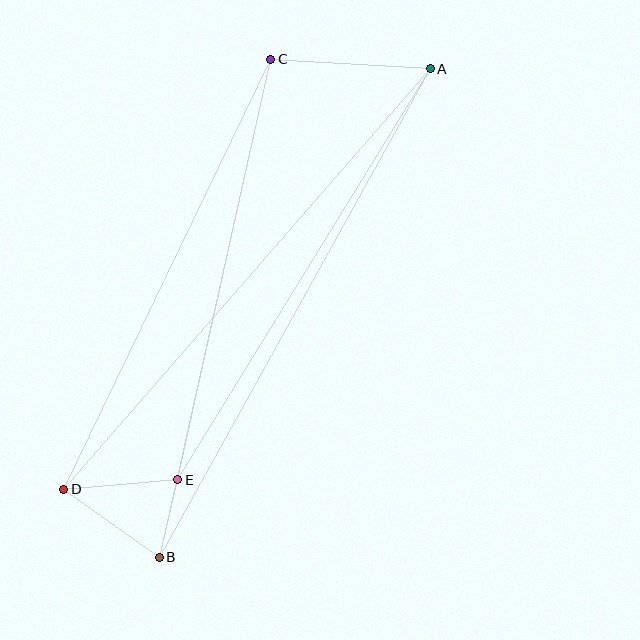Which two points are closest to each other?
Points B and E are closest to each other.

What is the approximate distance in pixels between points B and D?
The distance between B and D is approximately 117 pixels.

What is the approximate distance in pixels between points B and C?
The distance between B and C is approximately 510 pixels.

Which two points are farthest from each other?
Points A and B are farthest from each other.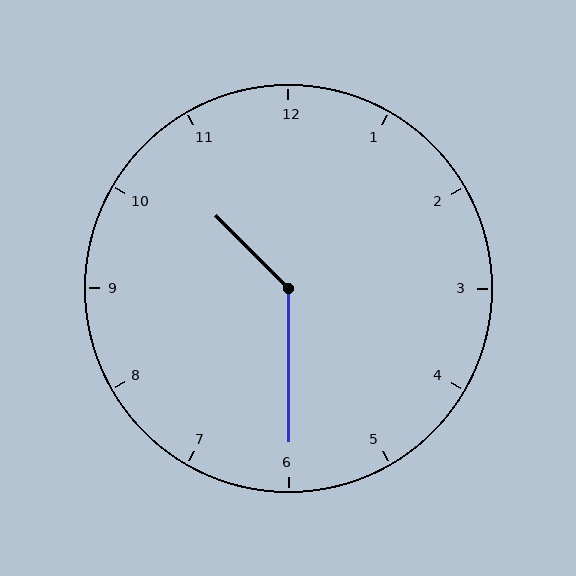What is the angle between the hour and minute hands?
Approximately 135 degrees.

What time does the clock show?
10:30.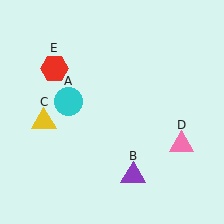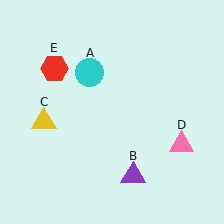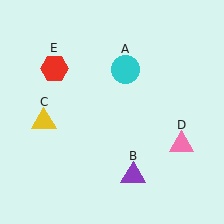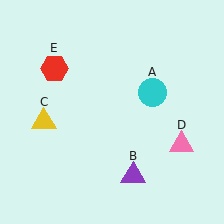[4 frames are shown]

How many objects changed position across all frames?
1 object changed position: cyan circle (object A).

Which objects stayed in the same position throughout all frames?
Purple triangle (object B) and yellow triangle (object C) and pink triangle (object D) and red hexagon (object E) remained stationary.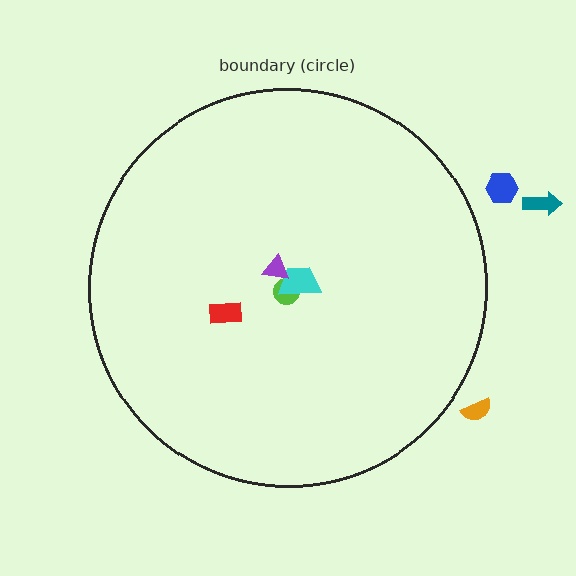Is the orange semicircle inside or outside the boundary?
Outside.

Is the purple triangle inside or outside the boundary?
Inside.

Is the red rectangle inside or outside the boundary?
Inside.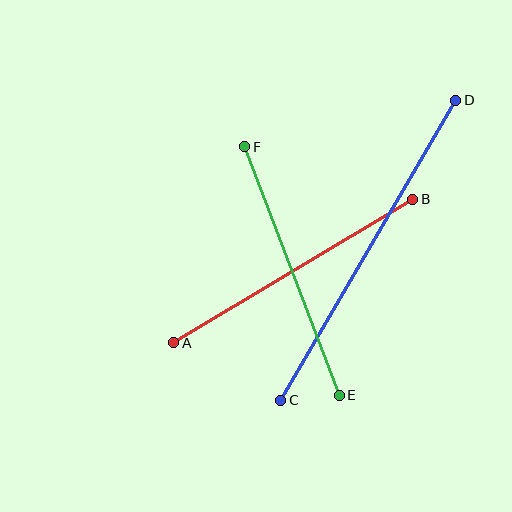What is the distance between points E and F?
The distance is approximately 266 pixels.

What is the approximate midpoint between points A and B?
The midpoint is at approximately (293, 271) pixels.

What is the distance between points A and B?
The distance is approximately 279 pixels.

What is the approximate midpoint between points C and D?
The midpoint is at approximately (368, 250) pixels.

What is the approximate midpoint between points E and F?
The midpoint is at approximately (292, 271) pixels.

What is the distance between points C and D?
The distance is approximately 347 pixels.